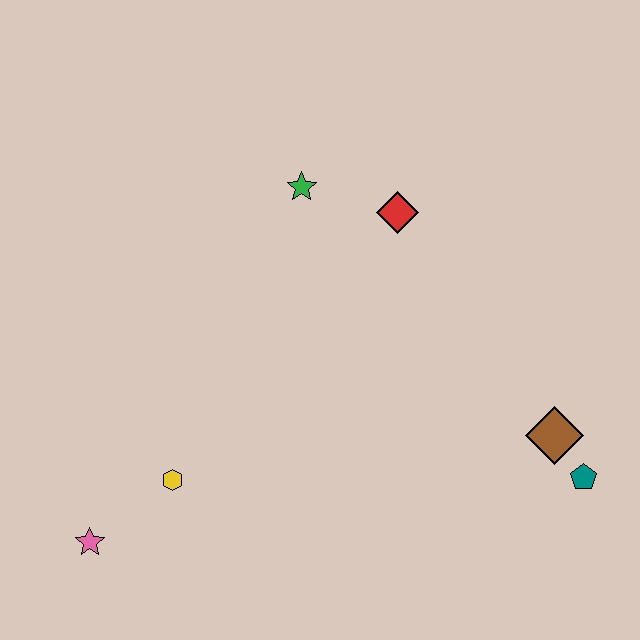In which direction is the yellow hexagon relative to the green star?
The yellow hexagon is below the green star.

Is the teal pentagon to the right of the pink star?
Yes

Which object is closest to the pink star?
The yellow hexagon is closest to the pink star.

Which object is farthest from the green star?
The pink star is farthest from the green star.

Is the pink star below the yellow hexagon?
Yes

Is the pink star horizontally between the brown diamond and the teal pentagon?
No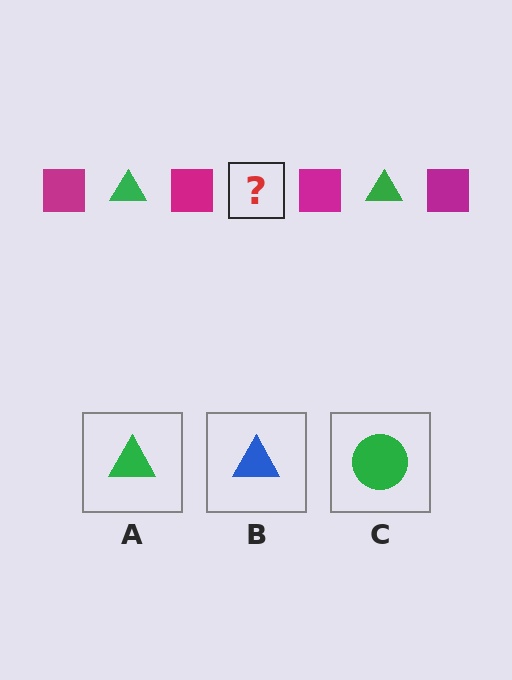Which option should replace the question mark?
Option A.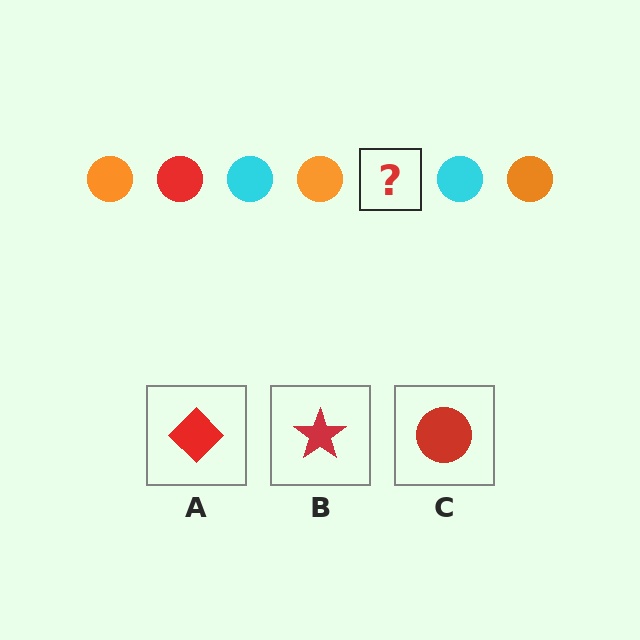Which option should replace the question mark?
Option C.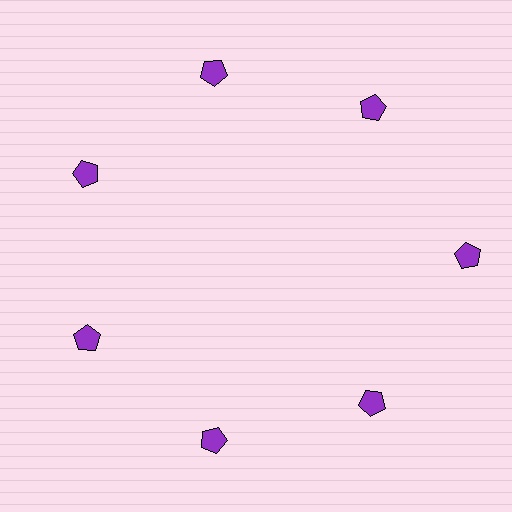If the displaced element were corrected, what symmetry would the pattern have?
It would have 7-fold rotational symmetry — the pattern would map onto itself every 51 degrees.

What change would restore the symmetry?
The symmetry would be restored by moving it inward, back onto the ring so that all 7 pentagons sit at equal angles and equal distance from the center.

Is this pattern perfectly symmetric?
No. The 7 purple pentagons are arranged in a ring, but one element near the 3 o'clock position is pushed outward from the center, breaking the 7-fold rotational symmetry.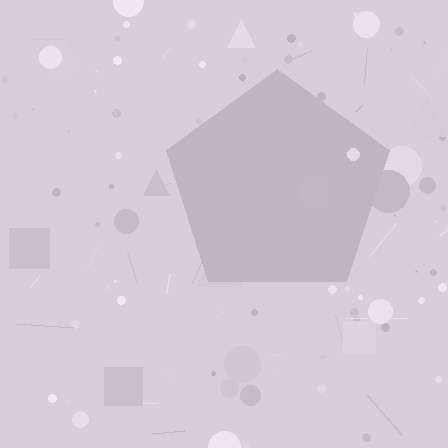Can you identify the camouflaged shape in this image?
The camouflaged shape is a pentagon.